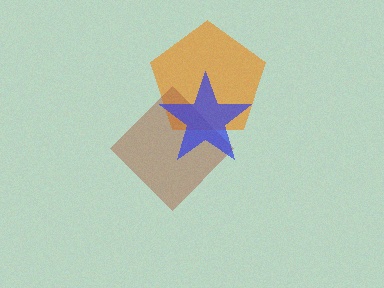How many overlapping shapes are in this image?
There are 3 overlapping shapes in the image.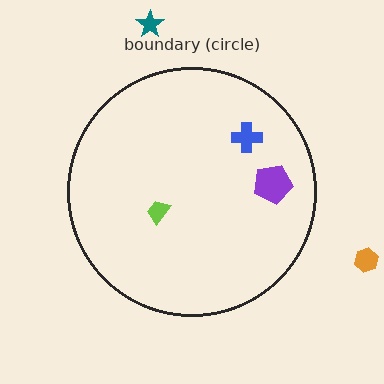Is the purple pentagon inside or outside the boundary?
Inside.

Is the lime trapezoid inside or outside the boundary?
Inside.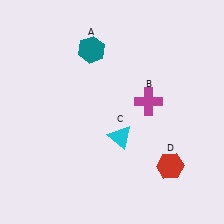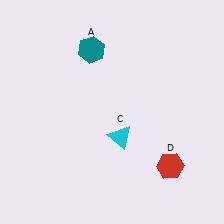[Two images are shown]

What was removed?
The magenta cross (B) was removed in Image 2.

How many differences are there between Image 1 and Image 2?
There is 1 difference between the two images.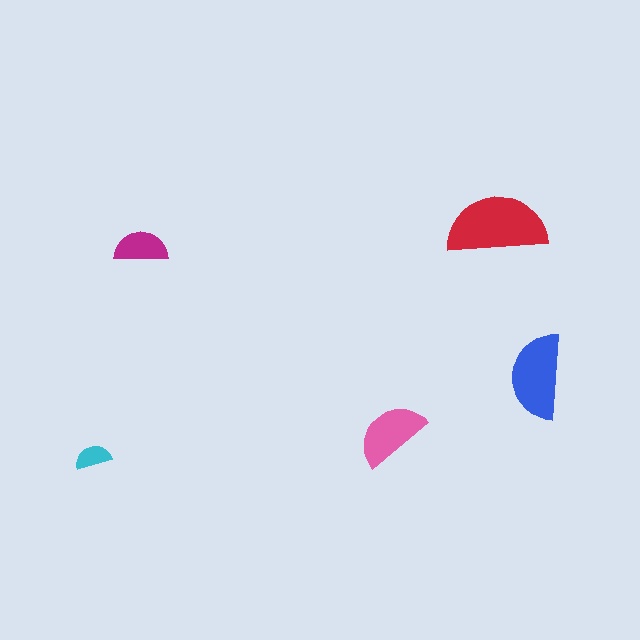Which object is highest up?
The red semicircle is topmost.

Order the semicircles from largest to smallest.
the red one, the blue one, the pink one, the magenta one, the cyan one.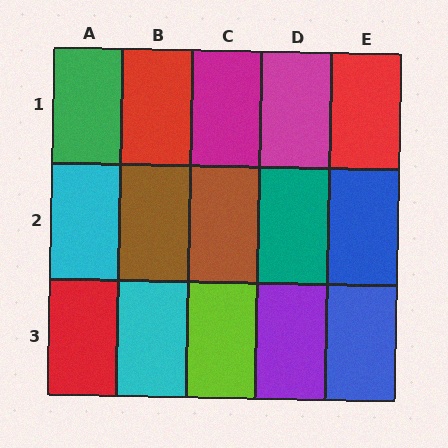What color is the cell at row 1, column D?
Magenta.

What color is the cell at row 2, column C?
Brown.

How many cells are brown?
2 cells are brown.